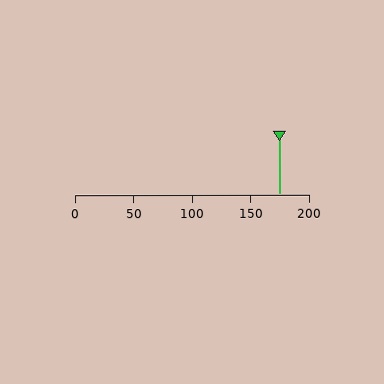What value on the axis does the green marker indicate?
The marker indicates approximately 175.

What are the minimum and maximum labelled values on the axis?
The axis runs from 0 to 200.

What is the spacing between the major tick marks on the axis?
The major ticks are spaced 50 apart.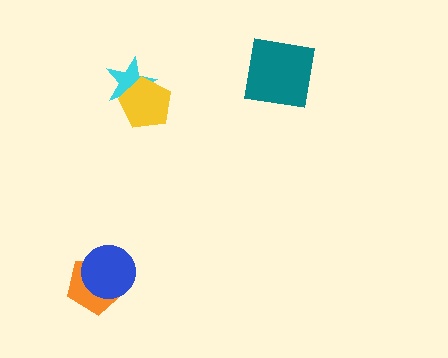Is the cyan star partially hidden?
Yes, it is partially covered by another shape.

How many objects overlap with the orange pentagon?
1 object overlaps with the orange pentagon.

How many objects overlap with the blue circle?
1 object overlaps with the blue circle.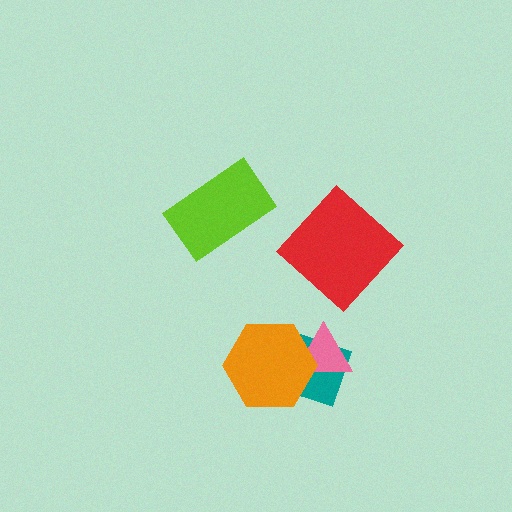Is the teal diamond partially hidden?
Yes, it is partially covered by another shape.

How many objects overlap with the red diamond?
0 objects overlap with the red diamond.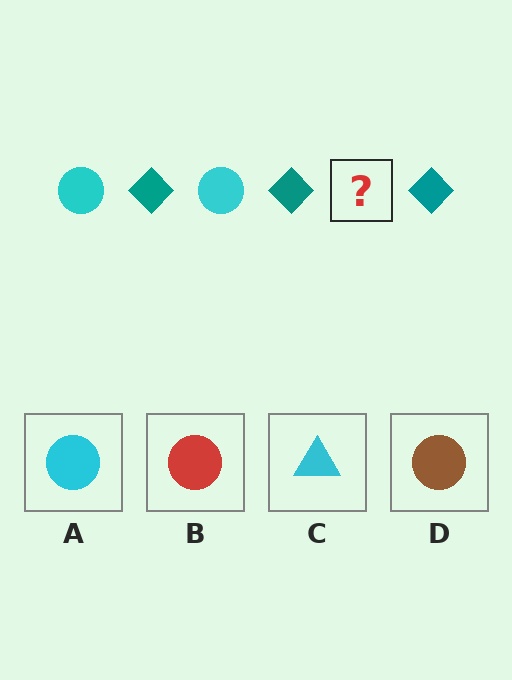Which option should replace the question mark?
Option A.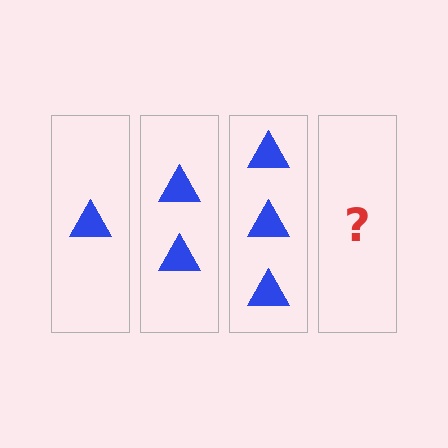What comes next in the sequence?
The next element should be 4 triangles.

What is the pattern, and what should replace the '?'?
The pattern is that each step adds one more triangle. The '?' should be 4 triangles.